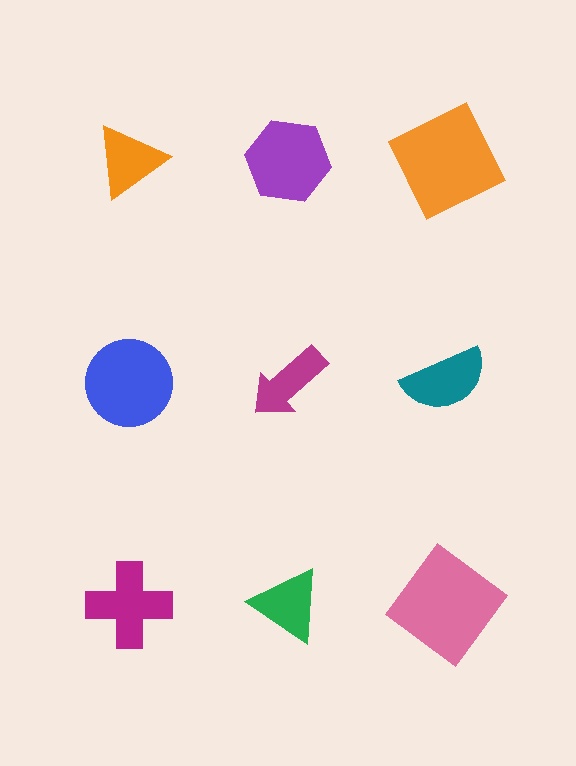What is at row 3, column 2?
A green triangle.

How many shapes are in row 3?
3 shapes.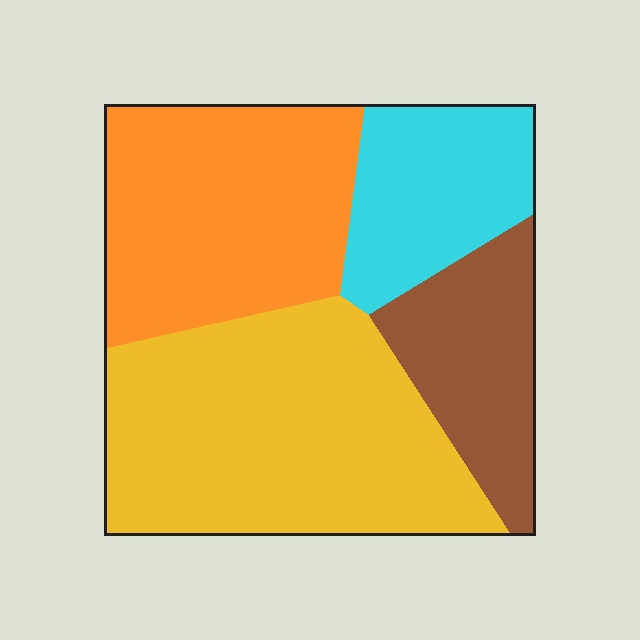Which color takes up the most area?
Yellow, at roughly 40%.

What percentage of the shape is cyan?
Cyan takes up about one sixth (1/6) of the shape.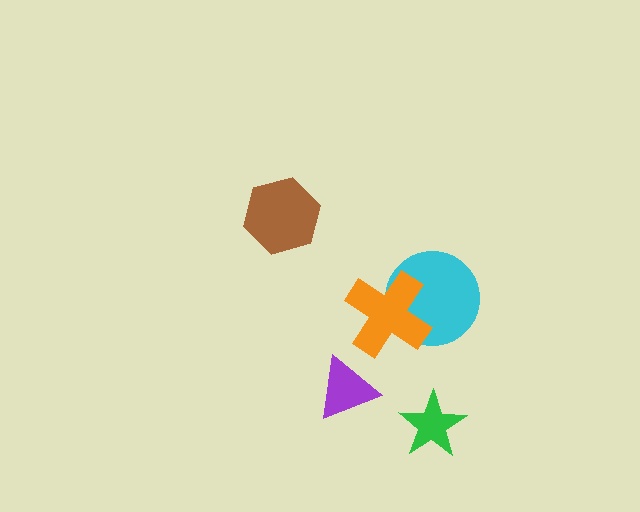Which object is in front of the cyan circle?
The orange cross is in front of the cyan circle.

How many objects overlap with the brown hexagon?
0 objects overlap with the brown hexagon.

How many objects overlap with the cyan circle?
1 object overlaps with the cyan circle.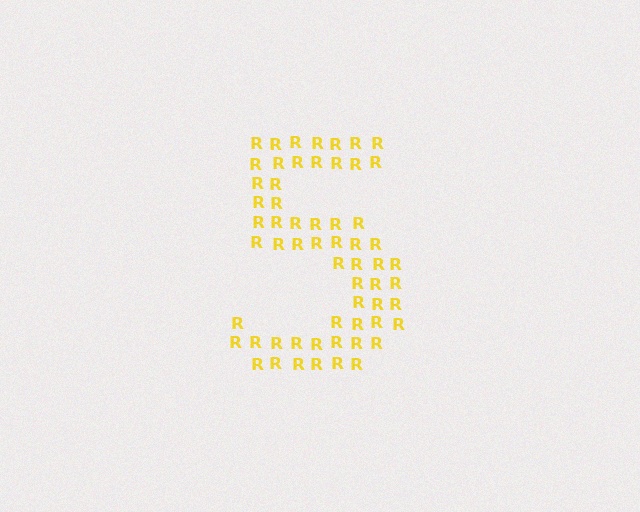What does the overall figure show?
The overall figure shows the digit 5.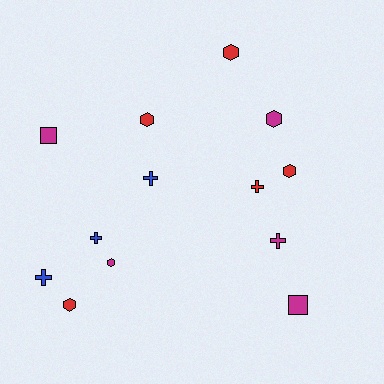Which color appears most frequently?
Red, with 5 objects.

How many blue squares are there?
There are no blue squares.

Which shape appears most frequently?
Hexagon, with 6 objects.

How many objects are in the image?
There are 13 objects.